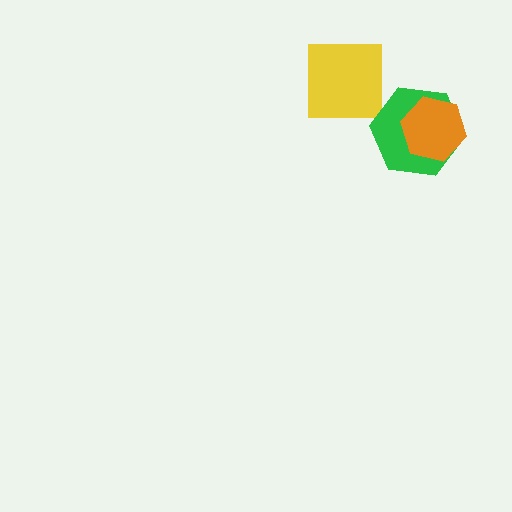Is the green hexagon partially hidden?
Yes, it is partially covered by another shape.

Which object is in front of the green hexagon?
The orange hexagon is in front of the green hexagon.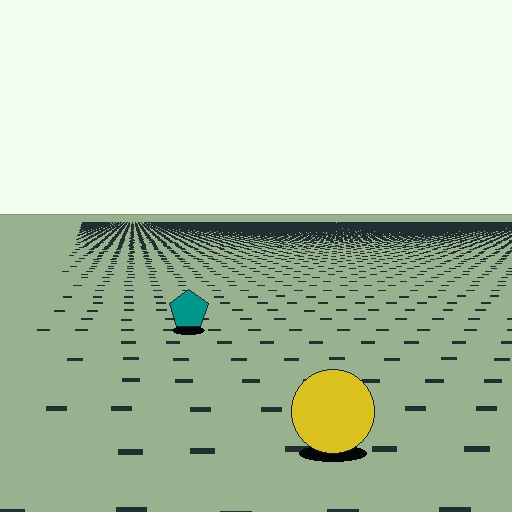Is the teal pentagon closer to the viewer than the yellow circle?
No. The yellow circle is closer — you can tell from the texture gradient: the ground texture is coarser near it.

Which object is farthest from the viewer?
The teal pentagon is farthest from the viewer. It appears smaller and the ground texture around it is denser.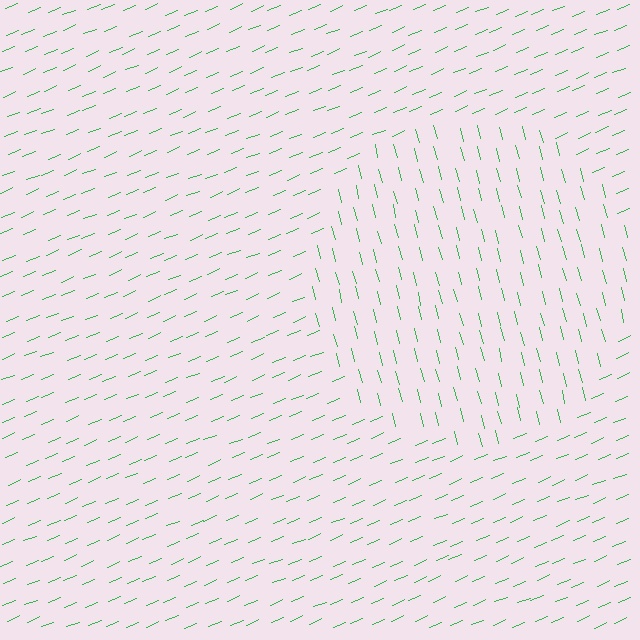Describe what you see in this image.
The image is filled with small green line segments. A circle region in the image has lines oriented differently from the surrounding lines, creating a visible texture boundary.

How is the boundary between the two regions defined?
The boundary is defined purely by a change in line orientation (approximately 82 degrees difference). All lines are the same color and thickness.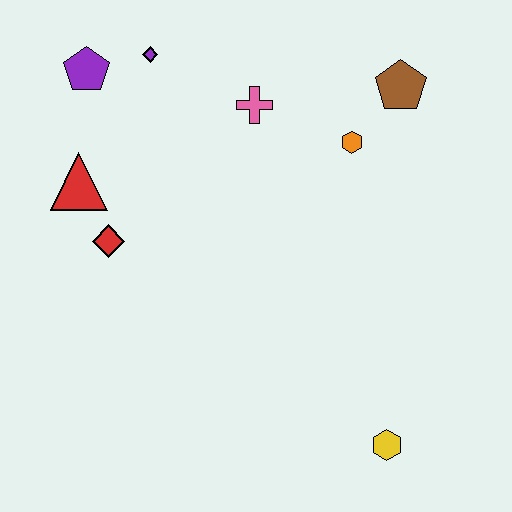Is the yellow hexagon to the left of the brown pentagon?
Yes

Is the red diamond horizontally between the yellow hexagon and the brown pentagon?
No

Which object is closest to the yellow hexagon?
The orange hexagon is closest to the yellow hexagon.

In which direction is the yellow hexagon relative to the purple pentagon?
The yellow hexagon is below the purple pentagon.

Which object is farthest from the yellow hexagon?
The purple pentagon is farthest from the yellow hexagon.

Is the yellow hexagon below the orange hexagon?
Yes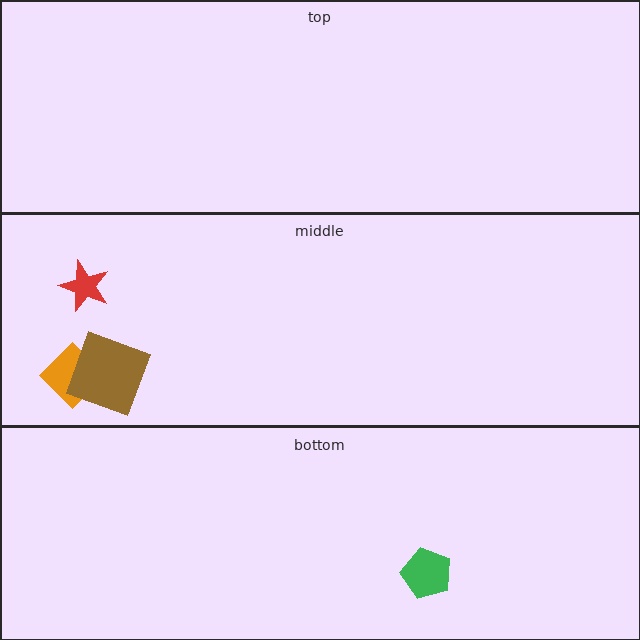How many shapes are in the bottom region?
1.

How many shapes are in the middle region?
3.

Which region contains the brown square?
The middle region.